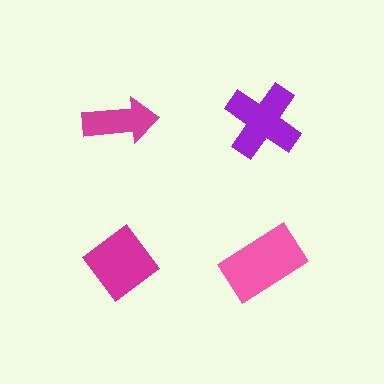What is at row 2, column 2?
A pink rectangle.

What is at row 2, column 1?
A magenta diamond.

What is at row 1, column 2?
A purple cross.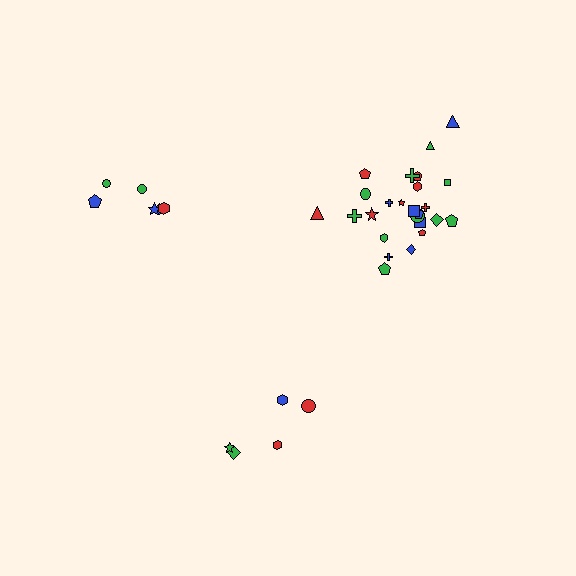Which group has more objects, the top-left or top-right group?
The top-right group.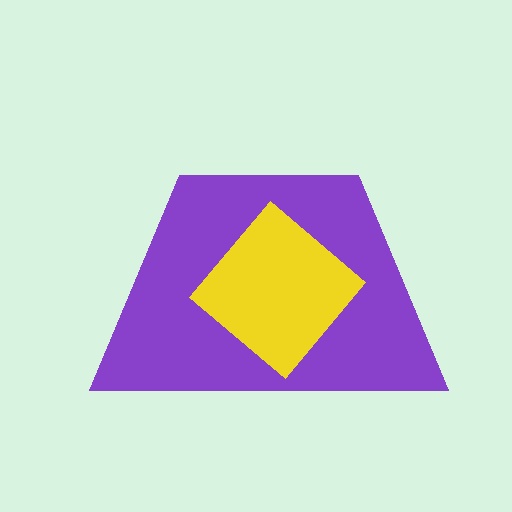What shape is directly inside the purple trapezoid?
The yellow diamond.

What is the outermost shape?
The purple trapezoid.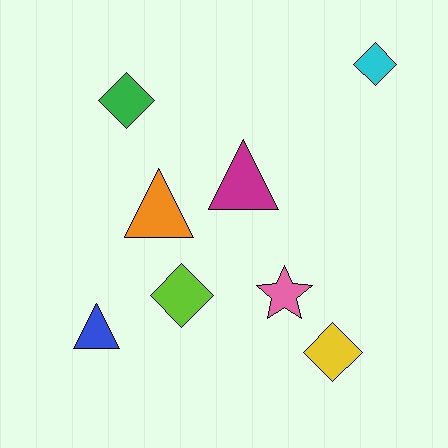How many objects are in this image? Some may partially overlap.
There are 8 objects.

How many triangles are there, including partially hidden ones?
There are 3 triangles.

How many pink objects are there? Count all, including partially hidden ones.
There is 1 pink object.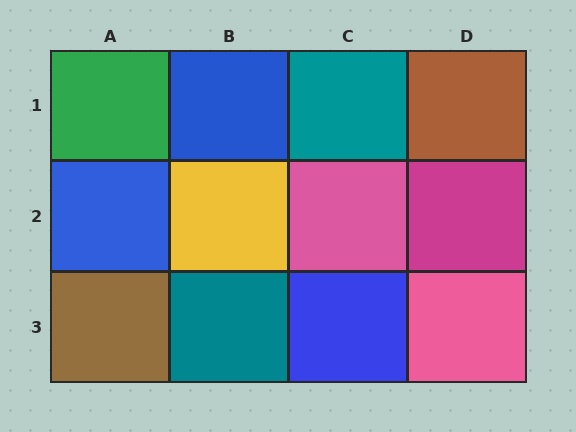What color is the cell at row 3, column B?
Teal.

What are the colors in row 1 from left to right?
Green, blue, teal, brown.